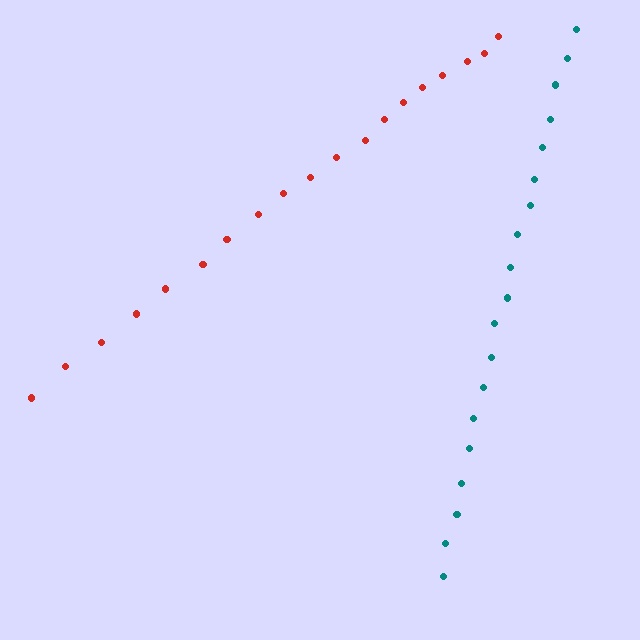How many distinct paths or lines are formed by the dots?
There are 2 distinct paths.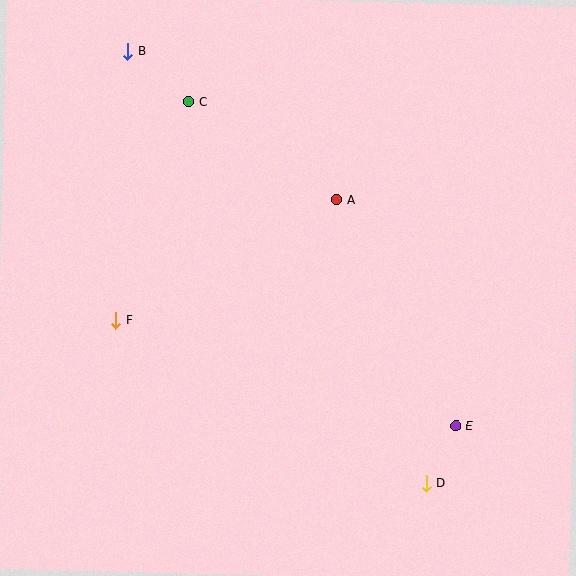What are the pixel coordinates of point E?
Point E is at (456, 426).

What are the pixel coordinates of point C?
Point C is at (188, 102).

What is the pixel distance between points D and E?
The distance between D and E is 64 pixels.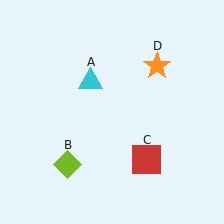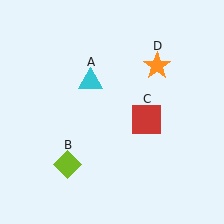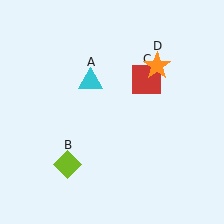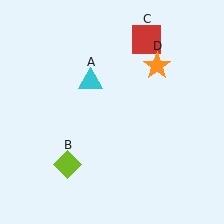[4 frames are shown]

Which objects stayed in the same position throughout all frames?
Cyan triangle (object A) and lime diamond (object B) and orange star (object D) remained stationary.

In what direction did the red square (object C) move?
The red square (object C) moved up.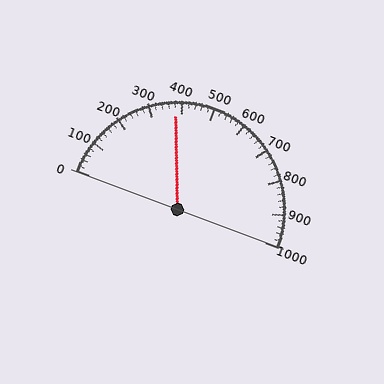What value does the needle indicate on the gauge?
The needle indicates approximately 380.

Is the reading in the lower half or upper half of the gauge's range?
The reading is in the lower half of the range (0 to 1000).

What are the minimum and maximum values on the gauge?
The gauge ranges from 0 to 1000.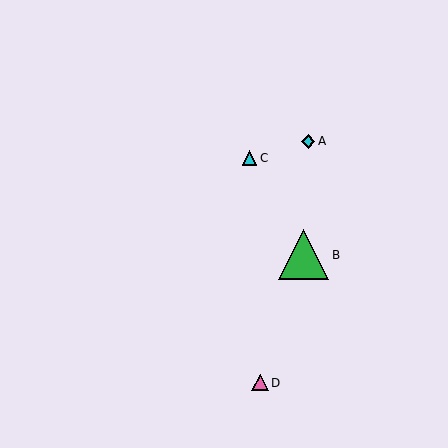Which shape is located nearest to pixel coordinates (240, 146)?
The cyan triangle (labeled C) at (249, 158) is nearest to that location.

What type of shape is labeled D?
Shape D is a pink triangle.